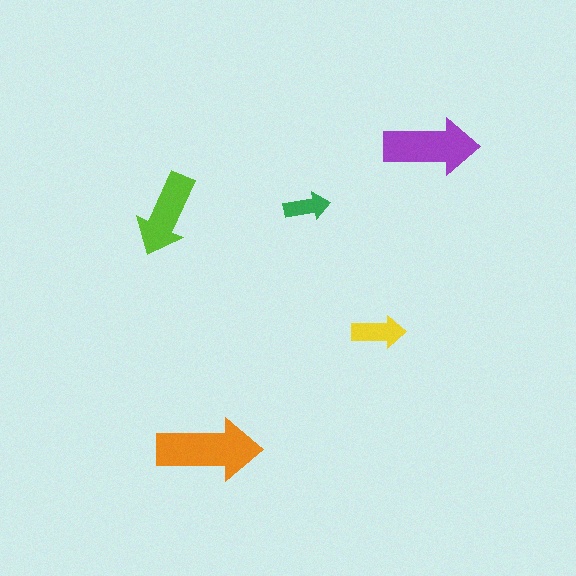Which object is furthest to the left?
The lime arrow is leftmost.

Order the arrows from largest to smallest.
the orange one, the purple one, the lime one, the yellow one, the green one.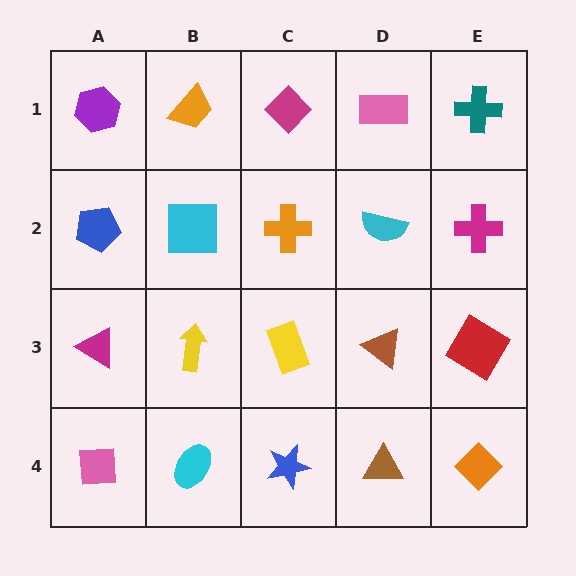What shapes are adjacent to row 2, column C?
A magenta diamond (row 1, column C), a yellow rectangle (row 3, column C), a cyan square (row 2, column B), a cyan semicircle (row 2, column D).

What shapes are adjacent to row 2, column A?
A purple hexagon (row 1, column A), a magenta triangle (row 3, column A), a cyan square (row 2, column B).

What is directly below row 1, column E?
A magenta cross.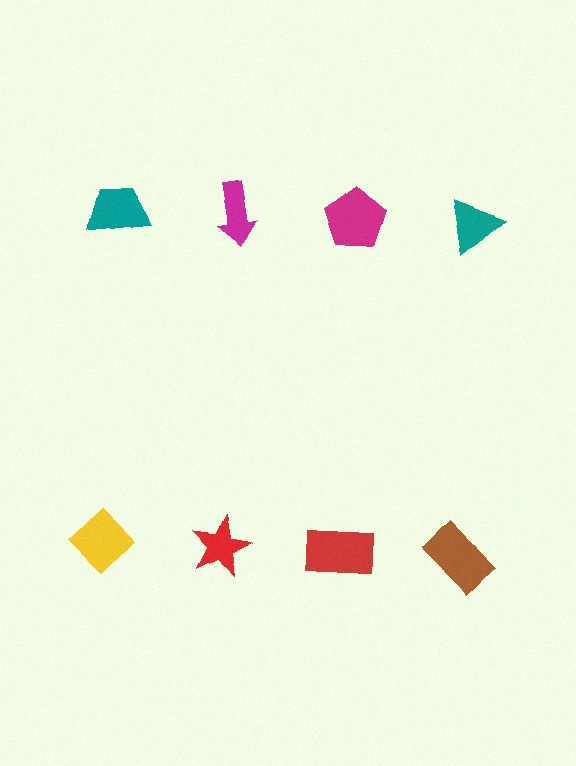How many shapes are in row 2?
4 shapes.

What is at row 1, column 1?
A teal trapezoid.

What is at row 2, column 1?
A yellow diamond.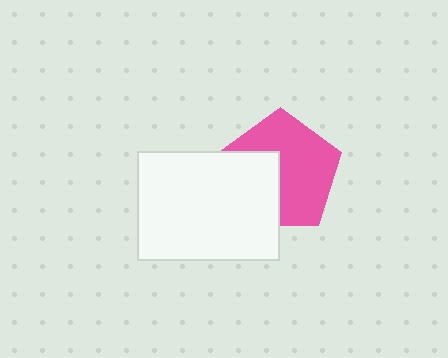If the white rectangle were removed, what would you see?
You would see the complete pink pentagon.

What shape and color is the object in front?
The object in front is a white rectangle.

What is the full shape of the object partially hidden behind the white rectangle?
The partially hidden object is a pink pentagon.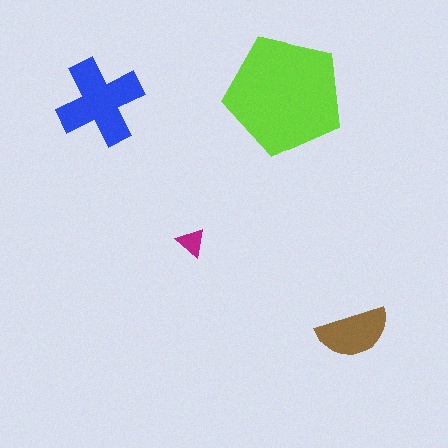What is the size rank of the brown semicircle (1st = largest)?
3rd.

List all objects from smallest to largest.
The magenta triangle, the brown semicircle, the blue cross, the lime pentagon.